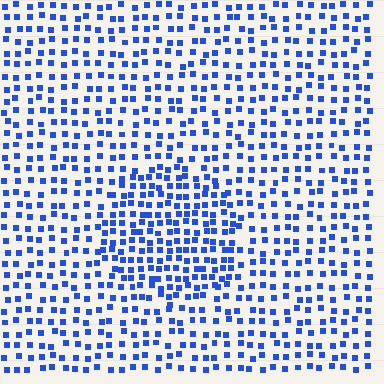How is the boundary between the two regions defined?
The boundary is defined by a change in element density (approximately 1.6x ratio). All elements are the same color, size, and shape.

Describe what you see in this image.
The image contains small blue elements arranged at two different densities. A circle-shaped region is visible where the elements are more densely packed than the surrounding area.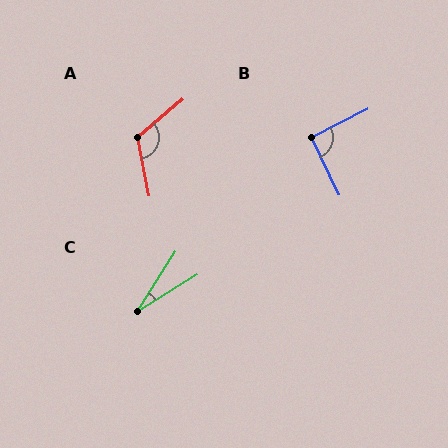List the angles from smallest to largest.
C (26°), B (92°), A (120°).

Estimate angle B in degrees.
Approximately 92 degrees.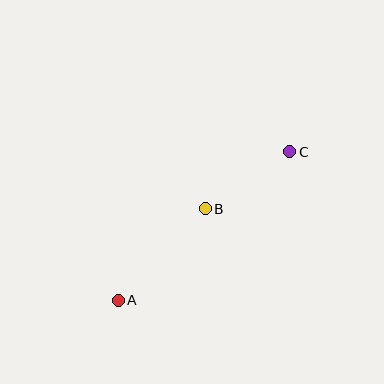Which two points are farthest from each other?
Points A and C are farthest from each other.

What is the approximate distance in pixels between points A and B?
The distance between A and B is approximately 126 pixels.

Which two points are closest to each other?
Points B and C are closest to each other.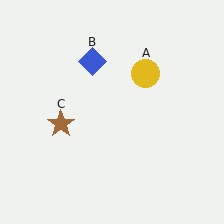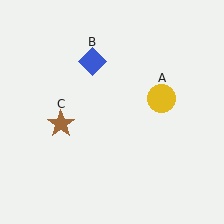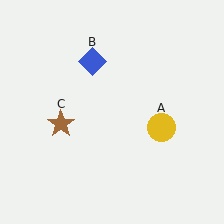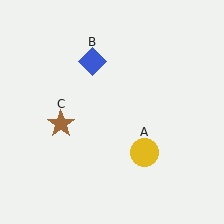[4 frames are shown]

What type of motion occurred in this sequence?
The yellow circle (object A) rotated clockwise around the center of the scene.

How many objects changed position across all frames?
1 object changed position: yellow circle (object A).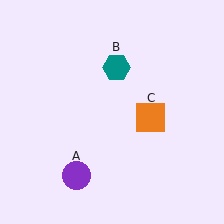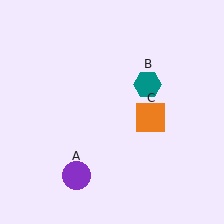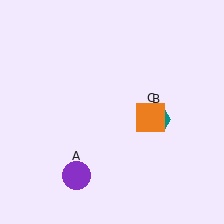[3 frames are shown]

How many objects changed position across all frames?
1 object changed position: teal hexagon (object B).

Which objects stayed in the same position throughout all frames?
Purple circle (object A) and orange square (object C) remained stationary.